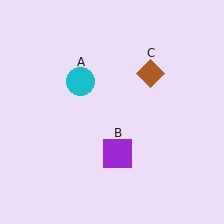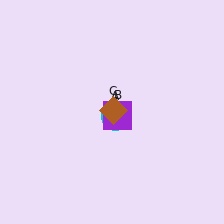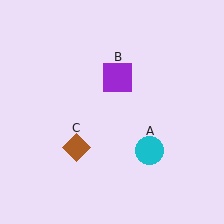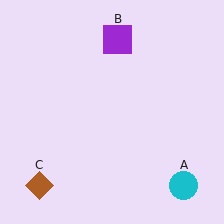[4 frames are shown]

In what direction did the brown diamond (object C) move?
The brown diamond (object C) moved down and to the left.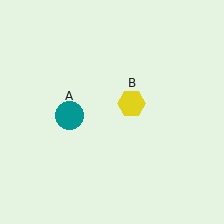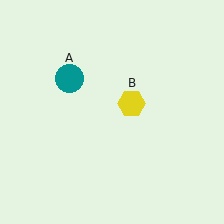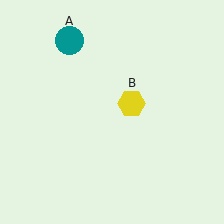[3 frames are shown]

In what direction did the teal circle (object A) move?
The teal circle (object A) moved up.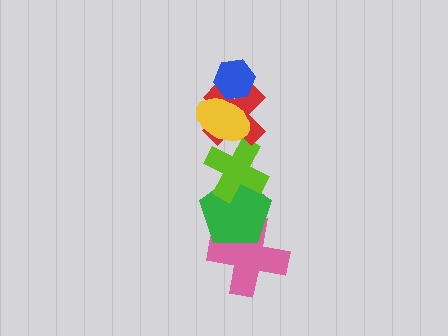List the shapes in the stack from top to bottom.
From top to bottom: the blue hexagon, the yellow ellipse, the red cross, the lime cross, the green pentagon, the pink cross.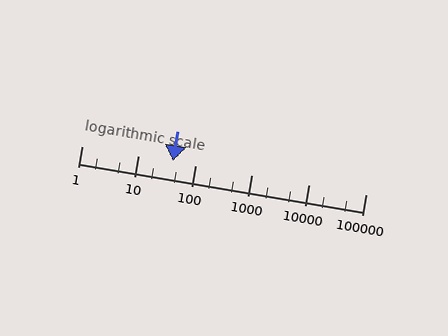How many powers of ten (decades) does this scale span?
The scale spans 5 decades, from 1 to 100000.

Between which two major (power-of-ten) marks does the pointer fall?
The pointer is between 10 and 100.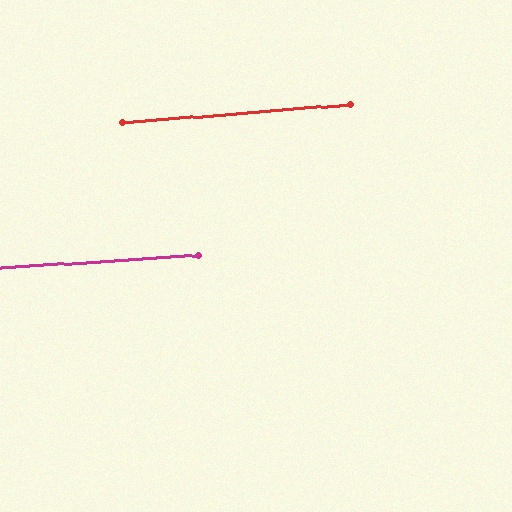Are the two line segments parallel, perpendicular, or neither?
Parallel — their directions differ by only 1.0°.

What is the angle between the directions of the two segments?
Approximately 1 degree.